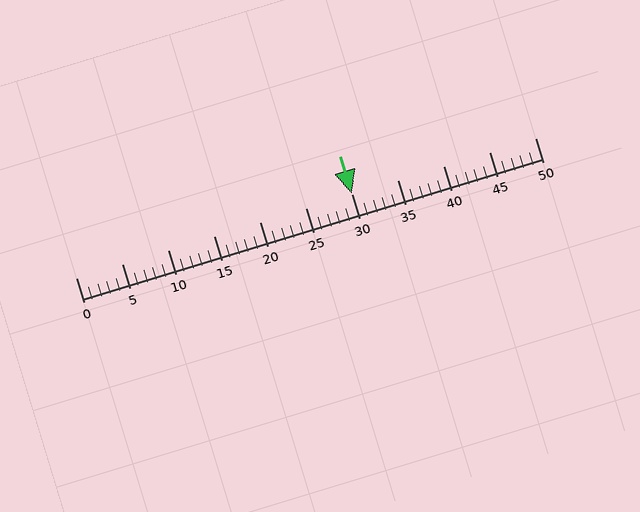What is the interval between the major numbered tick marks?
The major tick marks are spaced 5 units apart.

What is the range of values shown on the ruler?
The ruler shows values from 0 to 50.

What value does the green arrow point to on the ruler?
The green arrow points to approximately 30.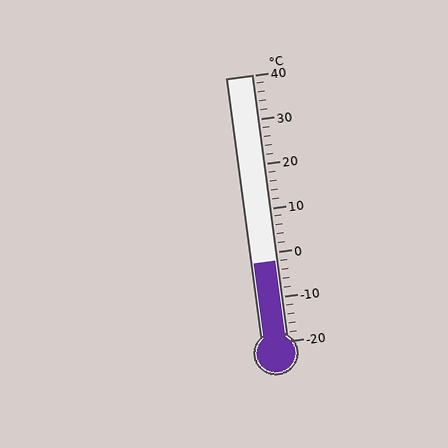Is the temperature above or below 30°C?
The temperature is below 30°C.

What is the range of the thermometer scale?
The thermometer scale ranges from -20°C to 40°C.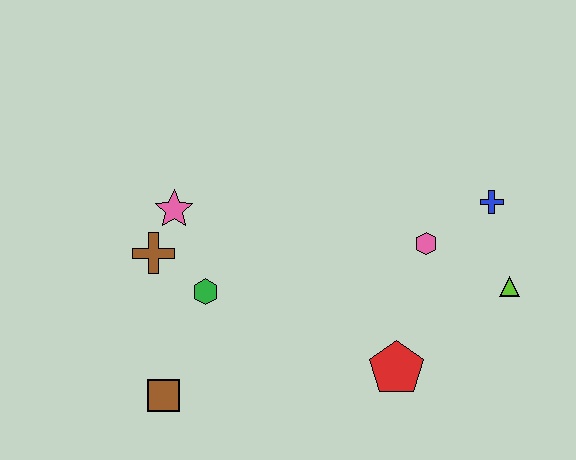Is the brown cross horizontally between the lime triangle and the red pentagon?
No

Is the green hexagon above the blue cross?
No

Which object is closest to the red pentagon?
The pink hexagon is closest to the red pentagon.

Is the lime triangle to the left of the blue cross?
No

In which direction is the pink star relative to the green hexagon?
The pink star is above the green hexagon.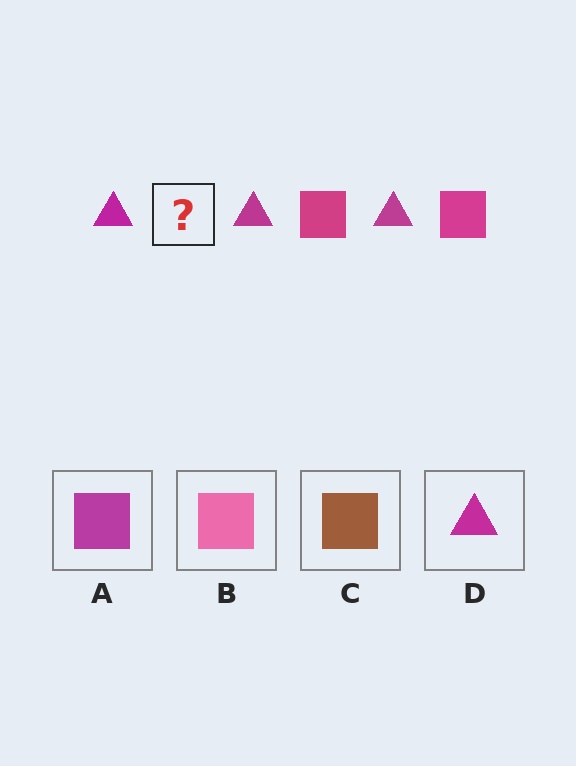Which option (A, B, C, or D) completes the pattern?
A.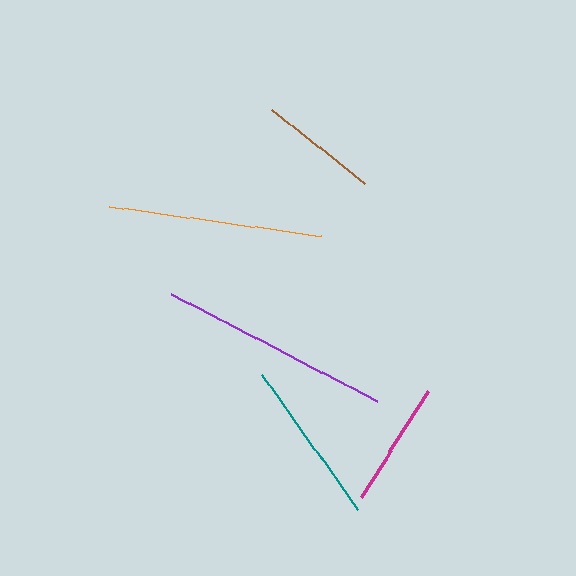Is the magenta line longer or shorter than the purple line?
The purple line is longer than the magenta line.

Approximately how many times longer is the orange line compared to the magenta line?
The orange line is approximately 1.7 times the length of the magenta line.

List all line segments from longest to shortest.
From longest to shortest: purple, orange, teal, magenta, brown.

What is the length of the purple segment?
The purple segment is approximately 232 pixels long.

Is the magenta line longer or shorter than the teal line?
The teal line is longer than the magenta line.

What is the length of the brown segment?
The brown segment is approximately 119 pixels long.